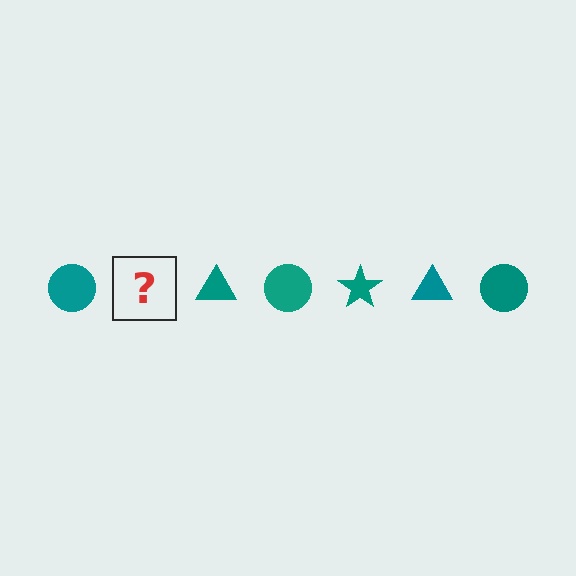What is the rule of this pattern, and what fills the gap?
The rule is that the pattern cycles through circle, star, triangle shapes in teal. The gap should be filled with a teal star.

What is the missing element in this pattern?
The missing element is a teal star.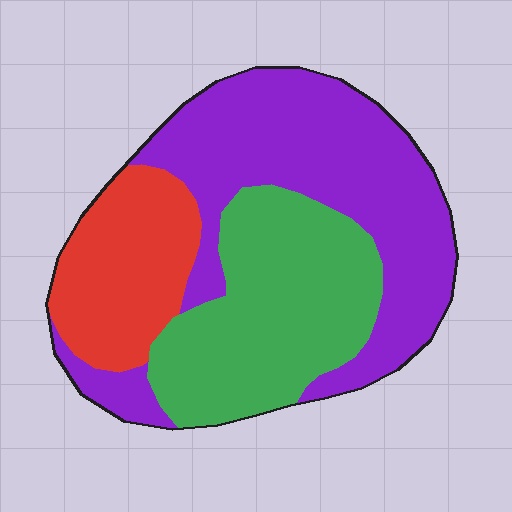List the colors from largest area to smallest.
From largest to smallest: purple, green, red.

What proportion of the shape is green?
Green takes up about one third (1/3) of the shape.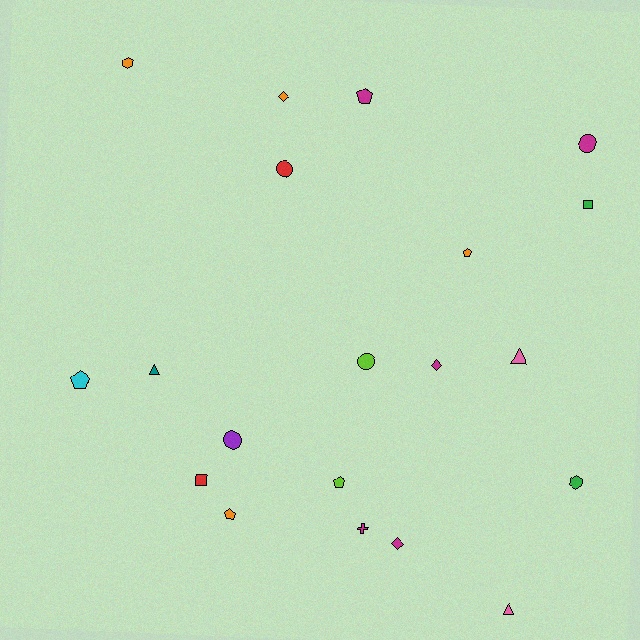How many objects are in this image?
There are 20 objects.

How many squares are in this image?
There are 2 squares.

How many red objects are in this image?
There are 2 red objects.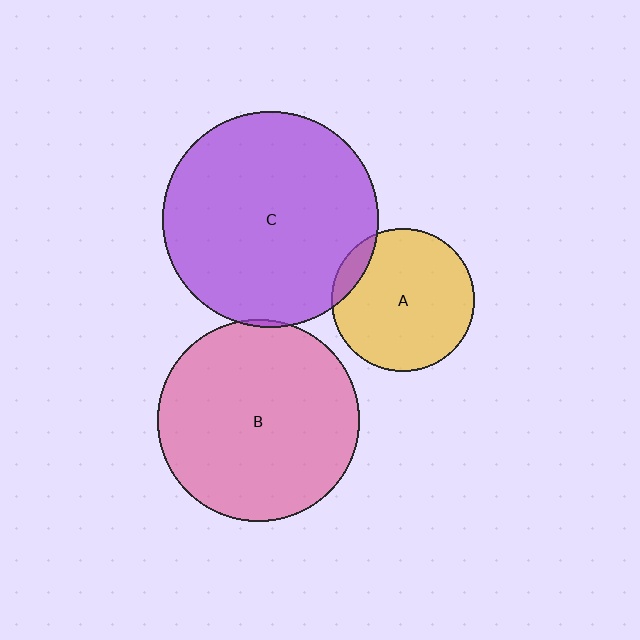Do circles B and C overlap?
Yes.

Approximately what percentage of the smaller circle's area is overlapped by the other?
Approximately 5%.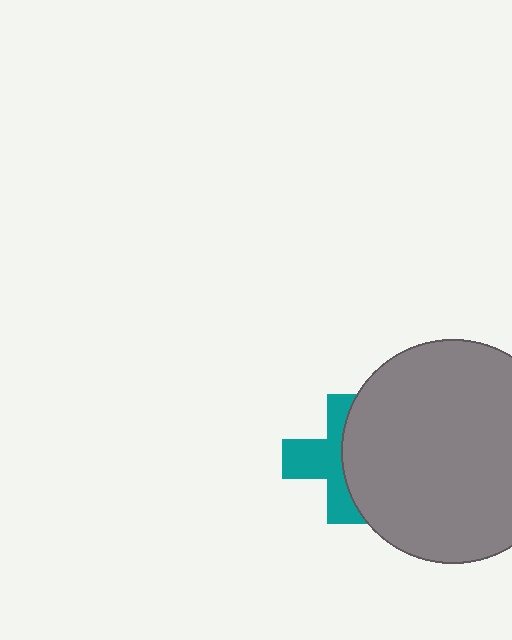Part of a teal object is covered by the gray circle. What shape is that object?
It is a cross.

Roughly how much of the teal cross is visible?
About half of it is visible (roughly 51%).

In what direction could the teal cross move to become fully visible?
The teal cross could move left. That would shift it out from behind the gray circle entirely.